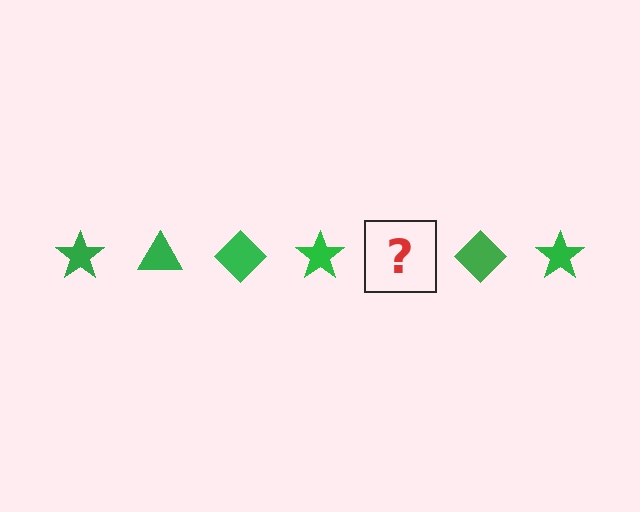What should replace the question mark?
The question mark should be replaced with a green triangle.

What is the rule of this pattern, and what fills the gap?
The rule is that the pattern cycles through star, triangle, diamond shapes in green. The gap should be filled with a green triangle.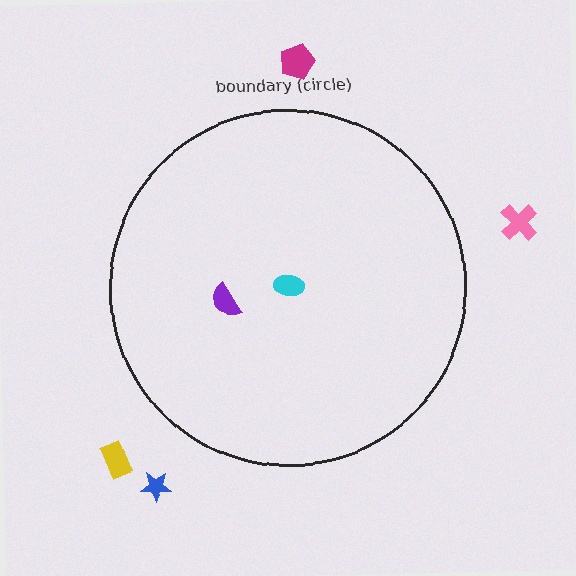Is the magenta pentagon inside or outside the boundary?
Outside.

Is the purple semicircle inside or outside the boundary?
Inside.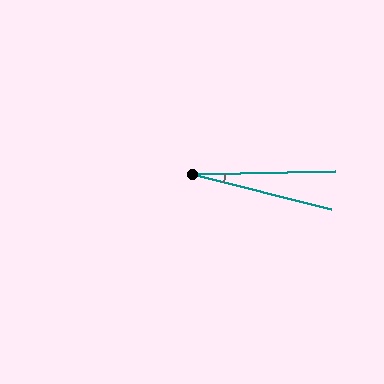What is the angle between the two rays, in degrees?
Approximately 15 degrees.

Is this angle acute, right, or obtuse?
It is acute.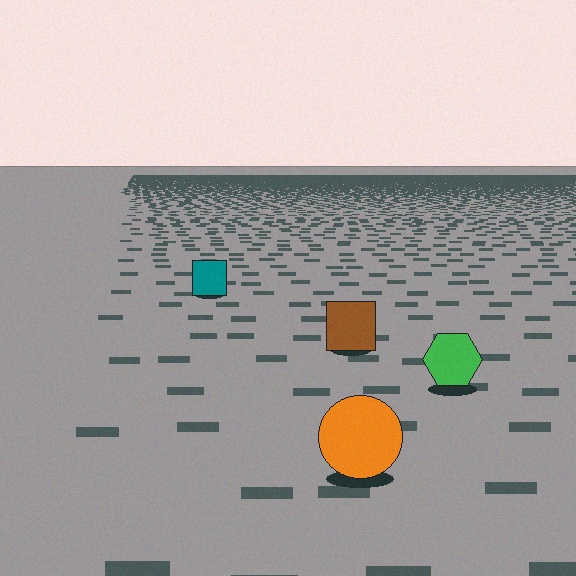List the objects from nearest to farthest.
From nearest to farthest: the orange circle, the green hexagon, the brown square, the teal square.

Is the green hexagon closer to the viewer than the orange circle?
No. The orange circle is closer — you can tell from the texture gradient: the ground texture is coarser near it.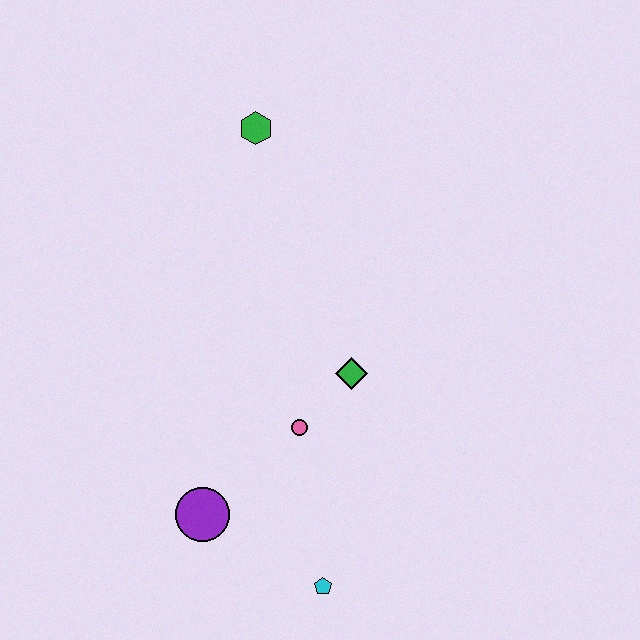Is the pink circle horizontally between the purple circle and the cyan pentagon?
Yes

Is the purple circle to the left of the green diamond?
Yes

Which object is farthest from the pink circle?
The green hexagon is farthest from the pink circle.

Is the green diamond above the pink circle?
Yes